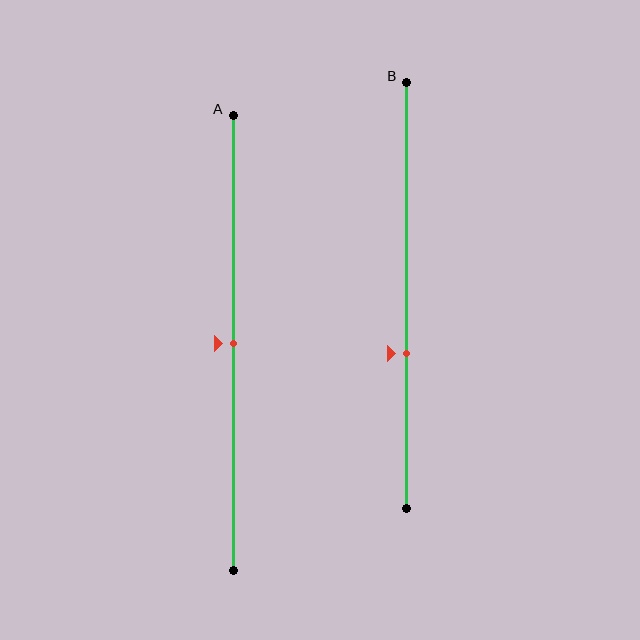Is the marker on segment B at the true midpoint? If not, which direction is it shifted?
No, the marker on segment B is shifted downward by about 14% of the segment length.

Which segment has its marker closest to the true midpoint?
Segment A has its marker closest to the true midpoint.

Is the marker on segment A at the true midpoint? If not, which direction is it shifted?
Yes, the marker on segment A is at the true midpoint.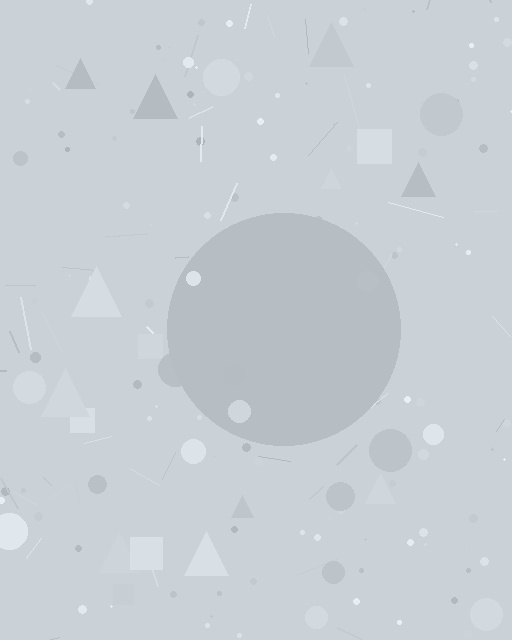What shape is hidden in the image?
A circle is hidden in the image.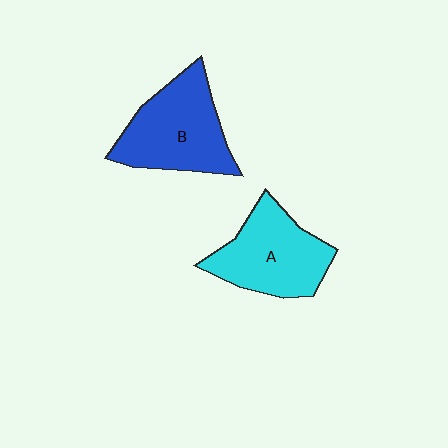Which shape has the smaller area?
Shape A (cyan).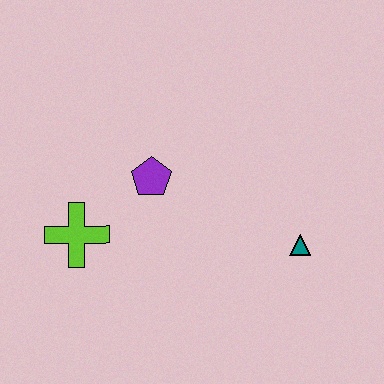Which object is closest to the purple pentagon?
The lime cross is closest to the purple pentagon.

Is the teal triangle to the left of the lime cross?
No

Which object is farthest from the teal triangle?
The lime cross is farthest from the teal triangle.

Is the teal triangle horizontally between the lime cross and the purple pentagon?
No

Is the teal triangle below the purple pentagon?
Yes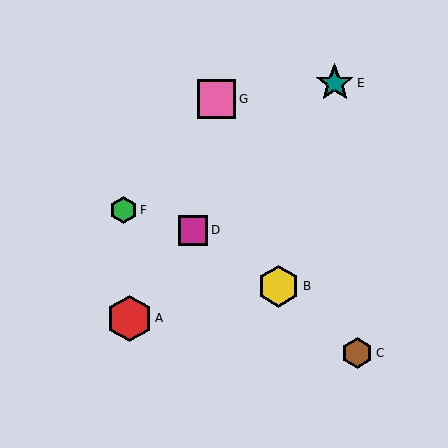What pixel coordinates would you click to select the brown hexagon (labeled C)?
Click at (357, 353) to select the brown hexagon C.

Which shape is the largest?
The red hexagon (labeled A) is the largest.